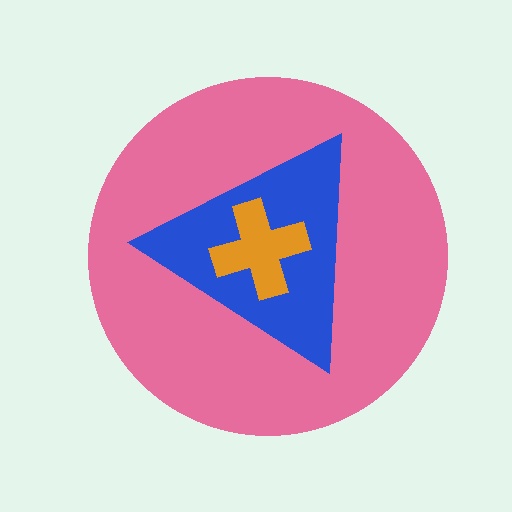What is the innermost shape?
The orange cross.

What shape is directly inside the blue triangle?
The orange cross.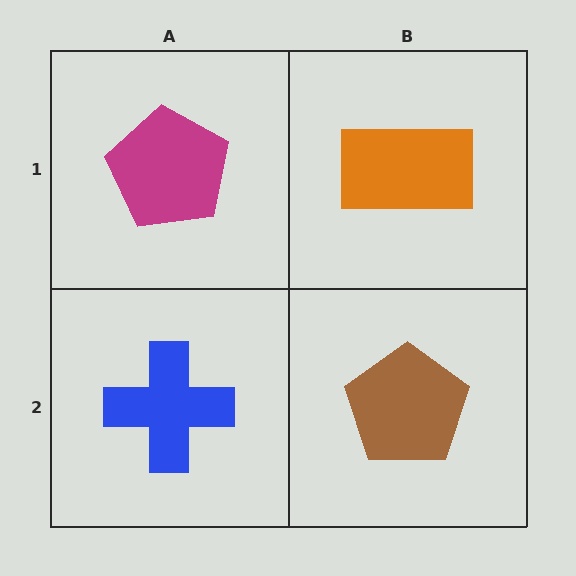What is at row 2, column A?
A blue cross.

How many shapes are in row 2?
2 shapes.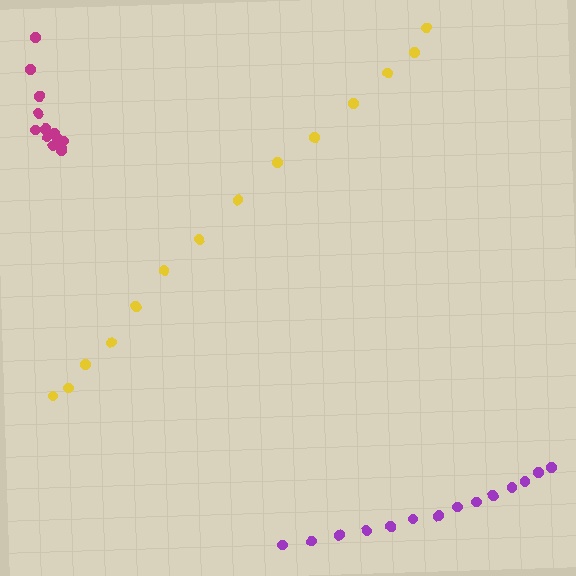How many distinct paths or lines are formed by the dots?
There are 3 distinct paths.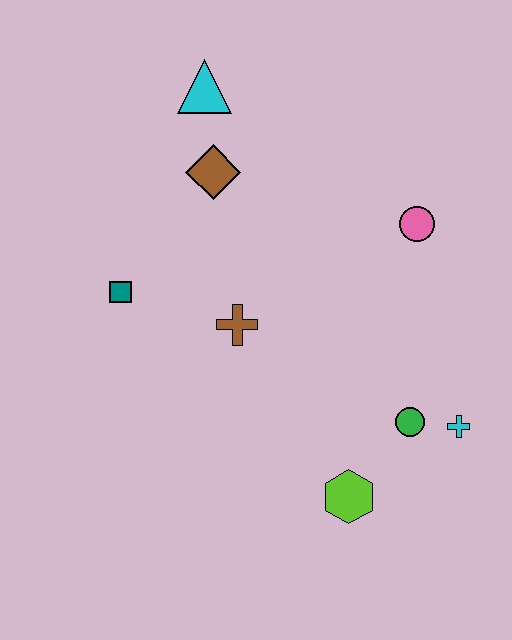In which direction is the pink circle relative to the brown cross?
The pink circle is to the right of the brown cross.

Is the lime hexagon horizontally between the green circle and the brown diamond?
Yes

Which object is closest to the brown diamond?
The cyan triangle is closest to the brown diamond.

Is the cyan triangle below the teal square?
No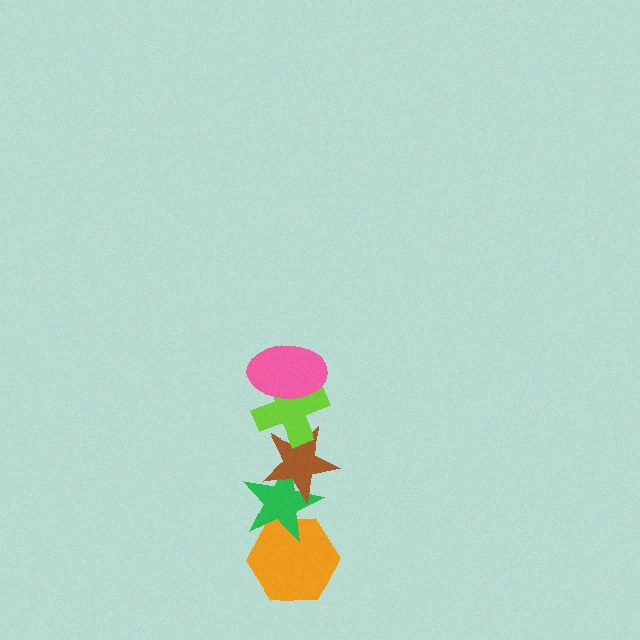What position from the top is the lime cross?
The lime cross is 2nd from the top.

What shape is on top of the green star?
The brown star is on top of the green star.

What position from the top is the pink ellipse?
The pink ellipse is 1st from the top.